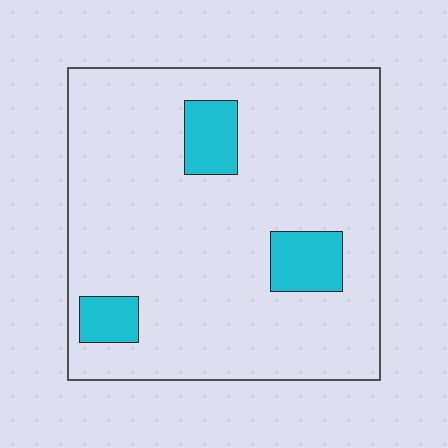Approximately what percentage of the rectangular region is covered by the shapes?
Approximately 10%.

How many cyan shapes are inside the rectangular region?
3.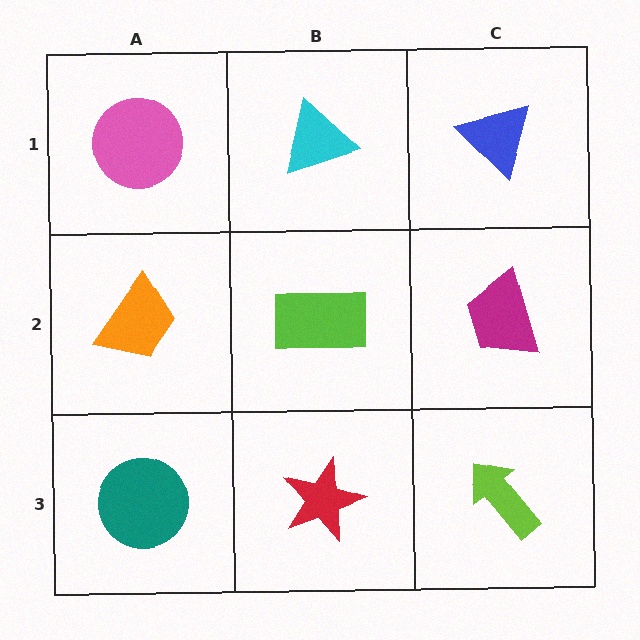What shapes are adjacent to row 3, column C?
A magenta trapezoid (row 2, column C), a red star (row 3, column B).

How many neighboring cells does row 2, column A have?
3.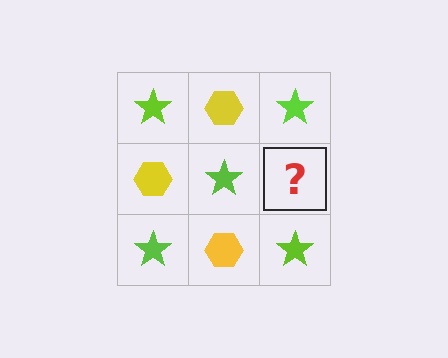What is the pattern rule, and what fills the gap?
The rule is that it alternates lime star and yellow hexagon in a checkerboard pattern. The gap should be filled with a yellow hexagon.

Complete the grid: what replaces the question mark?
The question mark should be replaced with a yellow hexagon.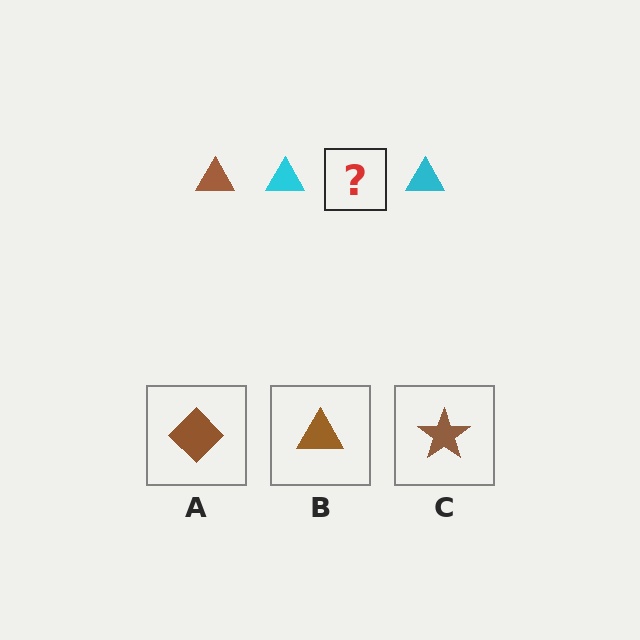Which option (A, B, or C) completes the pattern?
B.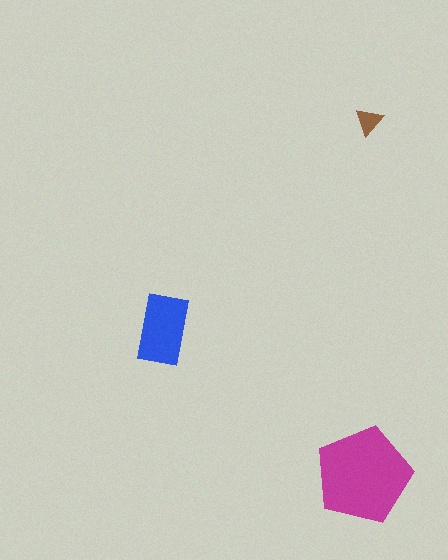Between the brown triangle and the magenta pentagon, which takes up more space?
The magenta pentagon.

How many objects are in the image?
There are 3 objects in the image.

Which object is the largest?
The magenta pentagon.